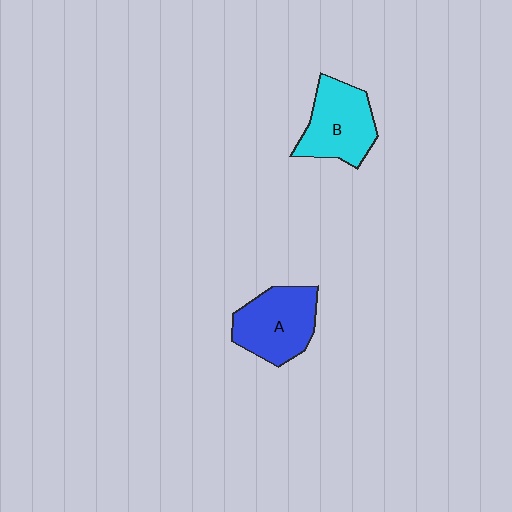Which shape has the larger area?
Shape A (blue).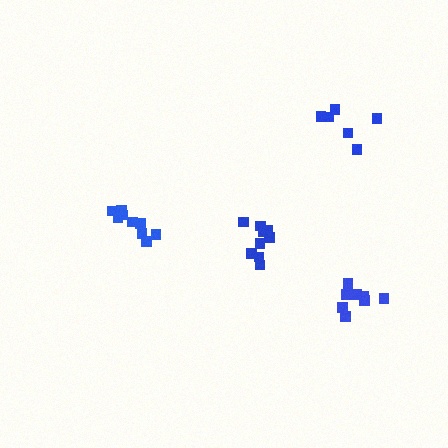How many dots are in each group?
Group 1: 6 dots, Group 2: 9 dots, Group 3: 9 dots, Group 4: 8 dots (32 total).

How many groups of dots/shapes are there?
There are 4 groups.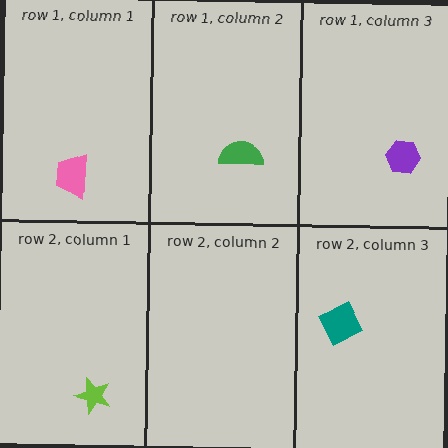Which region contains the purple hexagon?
The row 1, column 3 region.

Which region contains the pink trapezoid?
The row 1, column 1 region.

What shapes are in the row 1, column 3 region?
The purple hexagon.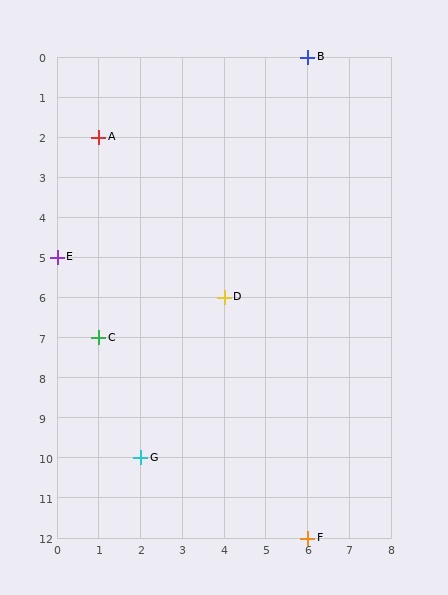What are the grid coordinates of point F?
Point F is at grid coordinates (6, 12).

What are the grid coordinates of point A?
Point A is at grid coordinates (1, 2).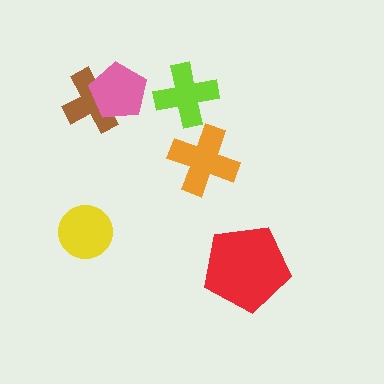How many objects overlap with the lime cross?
0 objects overlap with the lime cross.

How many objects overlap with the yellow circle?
0 objects overlap with the yellow circle.